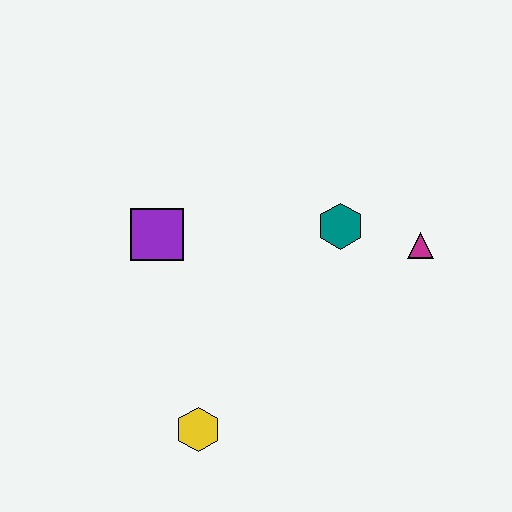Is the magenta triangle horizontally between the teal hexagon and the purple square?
No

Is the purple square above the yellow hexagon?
Yes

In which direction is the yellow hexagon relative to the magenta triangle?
The yellow hexagon is to the left of the magenta triangle.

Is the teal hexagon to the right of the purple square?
Yes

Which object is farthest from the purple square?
The magenta triangle is farthest from the purple square.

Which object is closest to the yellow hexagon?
The purple square is closest to the yellow hexagon.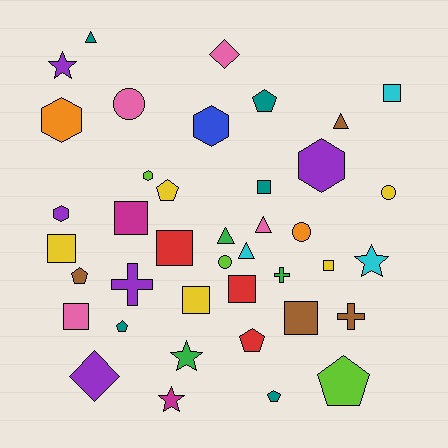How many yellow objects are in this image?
There are 5 yellow objects.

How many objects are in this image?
There are 40 objects.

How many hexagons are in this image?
There are 5 hexagons.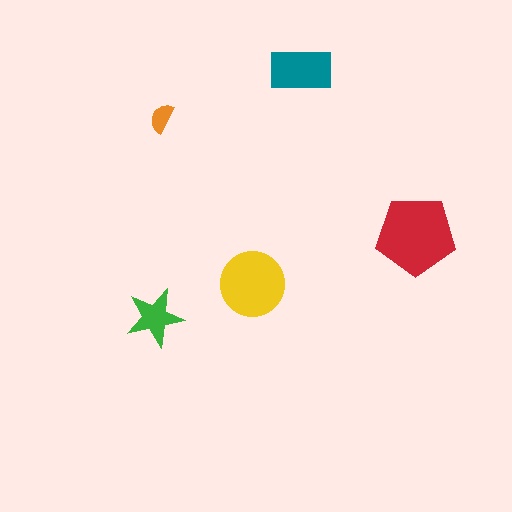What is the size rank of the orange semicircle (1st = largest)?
5th.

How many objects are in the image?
There are 5 objects in the image.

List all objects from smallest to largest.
The orange semicircle, the green star, the teal rectangle, the yellow circle, the red pentagon.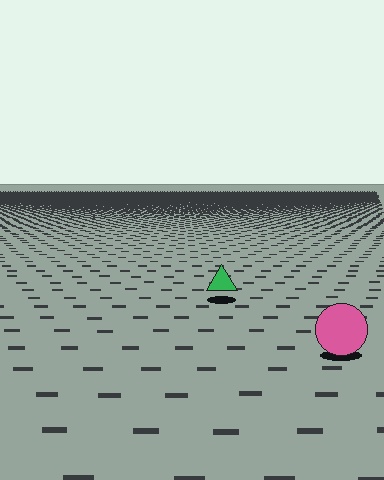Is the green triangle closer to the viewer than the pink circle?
No. The pink circle is closer — you can tell from the texture gradient: the ground texture is coarser near it.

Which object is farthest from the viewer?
The green triangle is farthest from the viewer. It appears smaller and the ground texture around it is denser.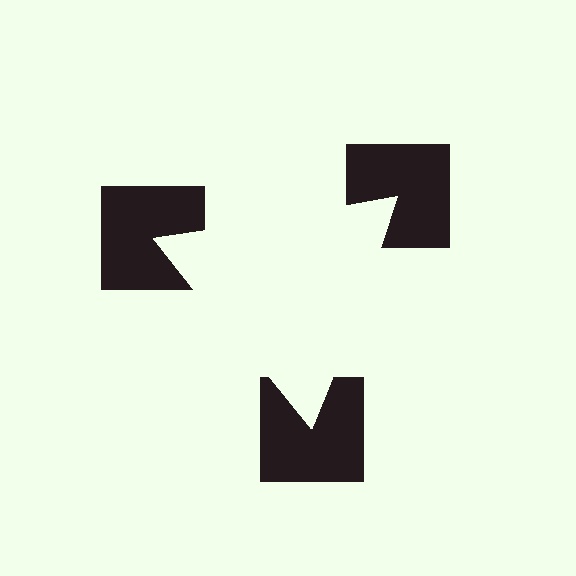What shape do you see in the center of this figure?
An illusory triangle — its edges are inferred from the aligned wedge cuts in the notched squares, not physically drawn.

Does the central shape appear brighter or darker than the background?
It typically appears slightly brighter than the background, even though no actual brightness change is drawn.